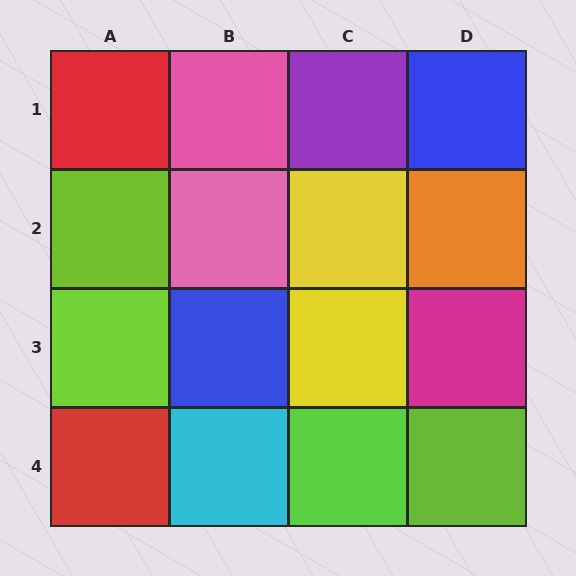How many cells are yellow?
2 cells are yellow.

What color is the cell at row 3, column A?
Lime.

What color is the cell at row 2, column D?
Orange.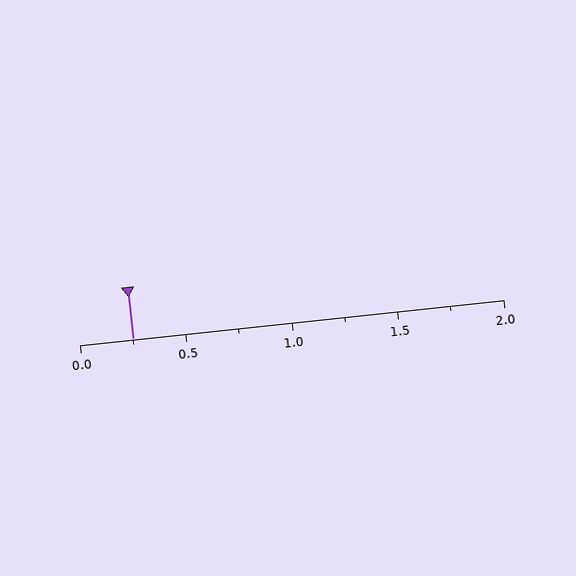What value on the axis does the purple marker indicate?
The marker indicates approximately 0.25.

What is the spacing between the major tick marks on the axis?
The major ticks are spaced 0.5 apart.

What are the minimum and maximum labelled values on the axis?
The axis runs from 0.0 to 2.0.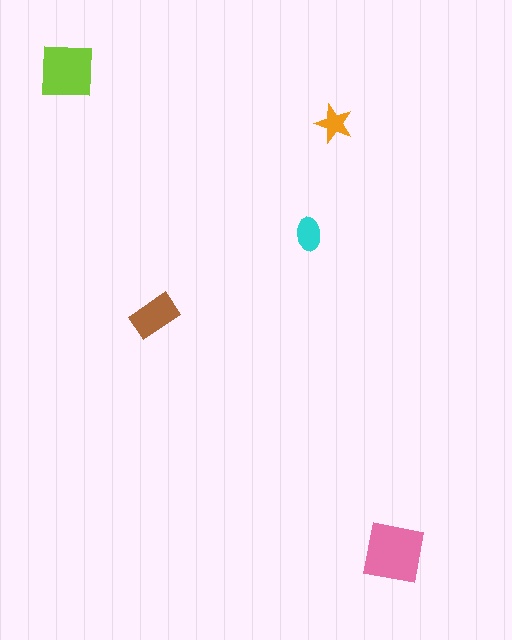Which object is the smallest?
The orange star.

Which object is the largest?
The pink square.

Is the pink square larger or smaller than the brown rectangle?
Larger.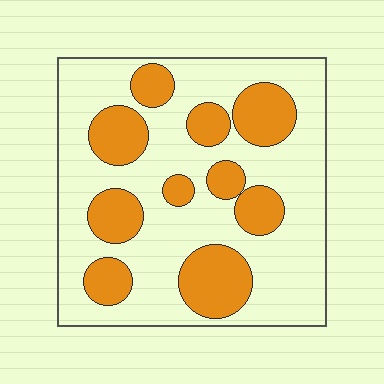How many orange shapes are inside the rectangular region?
10.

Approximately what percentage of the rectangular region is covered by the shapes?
Approximately 30%.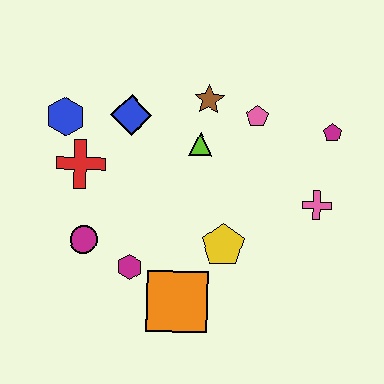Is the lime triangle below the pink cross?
No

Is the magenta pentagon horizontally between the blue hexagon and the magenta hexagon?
No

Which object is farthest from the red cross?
The magenta pentagon is farthest from the red cross.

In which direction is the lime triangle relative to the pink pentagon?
The lime triangle is to the left of the pink pentagon.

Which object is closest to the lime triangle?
The brown star is closest to the lime triangle.